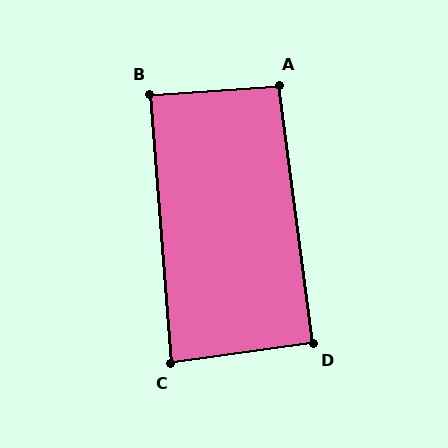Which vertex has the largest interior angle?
A, at approximately 94 degrees.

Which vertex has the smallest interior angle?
C, at approximately 86 degrees.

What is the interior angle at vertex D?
Approximately 90 degrees (approximately right).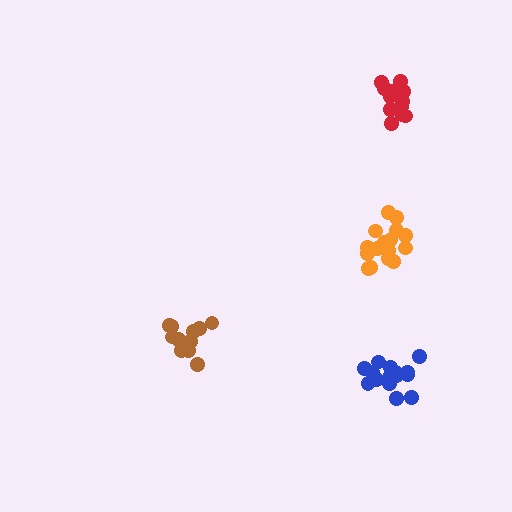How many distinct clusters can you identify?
There are 4 distinct clusters.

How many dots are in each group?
Group 1: 16 dots, Group 2: 15 dots, Group 3: 11 dots, Group 4: 15 dots (57 total).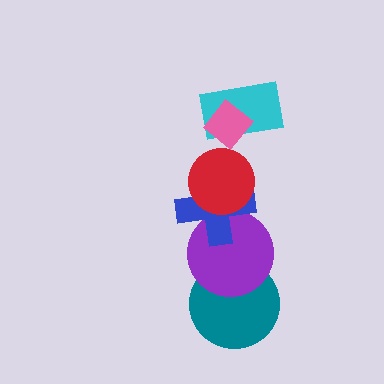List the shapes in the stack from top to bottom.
From top to bottom: the pink diamond, the cyan rectangle, the red circle, the blue cross, the purple circle, the teal circle.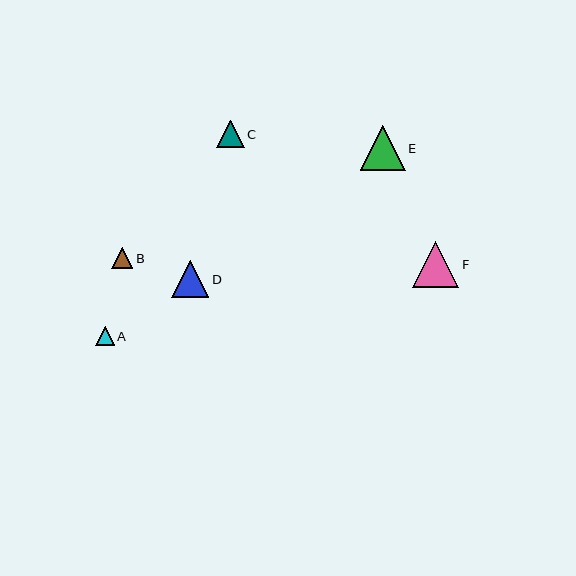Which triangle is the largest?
Triangle F is the largest with a size of approximately 46 pixels.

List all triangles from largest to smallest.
From largest to smallest: F, E, D, C, B, A.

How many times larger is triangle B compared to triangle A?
Triangle B is approximately 1.1 times the size of triangle A.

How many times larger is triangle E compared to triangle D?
Triangle E is approximately 1.2 times the size of triangle D.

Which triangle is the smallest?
Triangle A is the smallest with a size of approximately 19 pixels.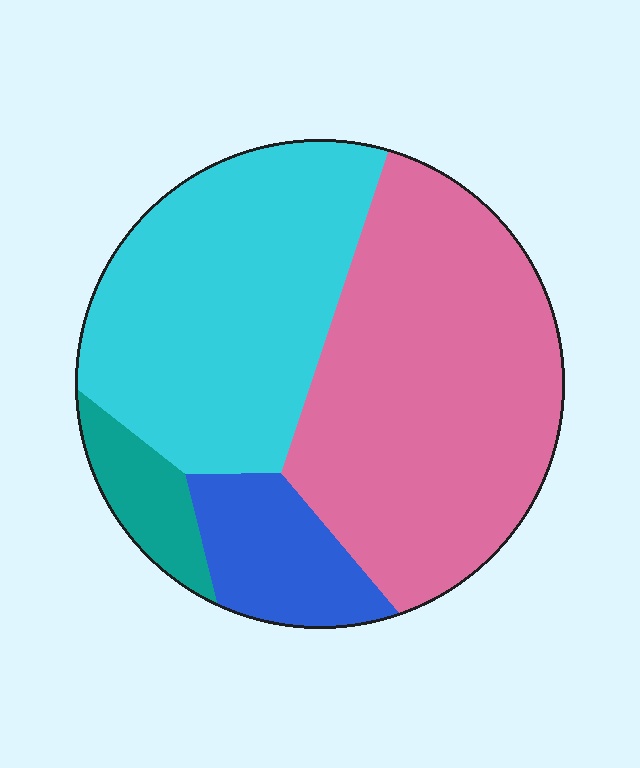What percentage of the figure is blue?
Blue takes up about one tenth (1/10) of the figure.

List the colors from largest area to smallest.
From largest to smallest: pink, cyan, blue, teal.